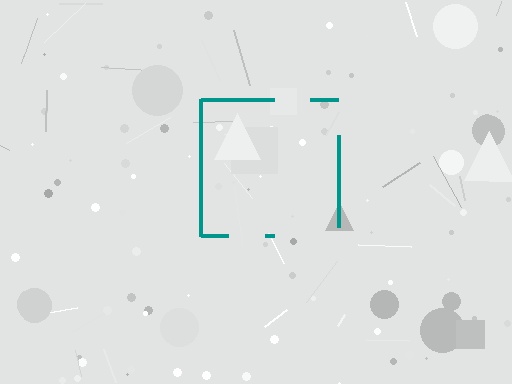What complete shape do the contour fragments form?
The contour fragments form a square.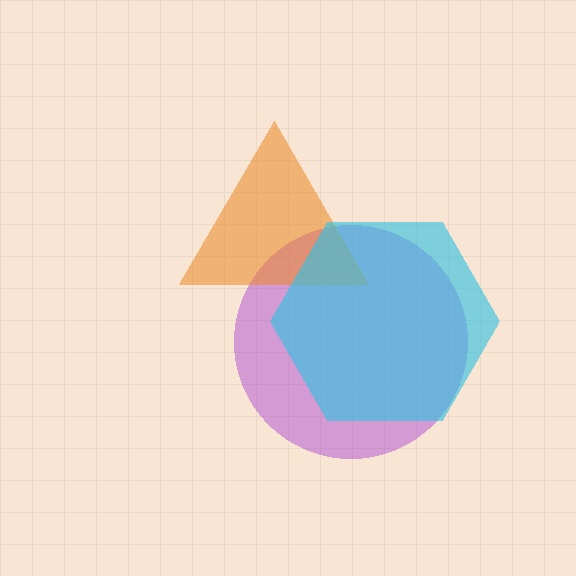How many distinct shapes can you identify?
There are 3 distinct shapes: a purple circle, an orange triangle, a cyan hexagon.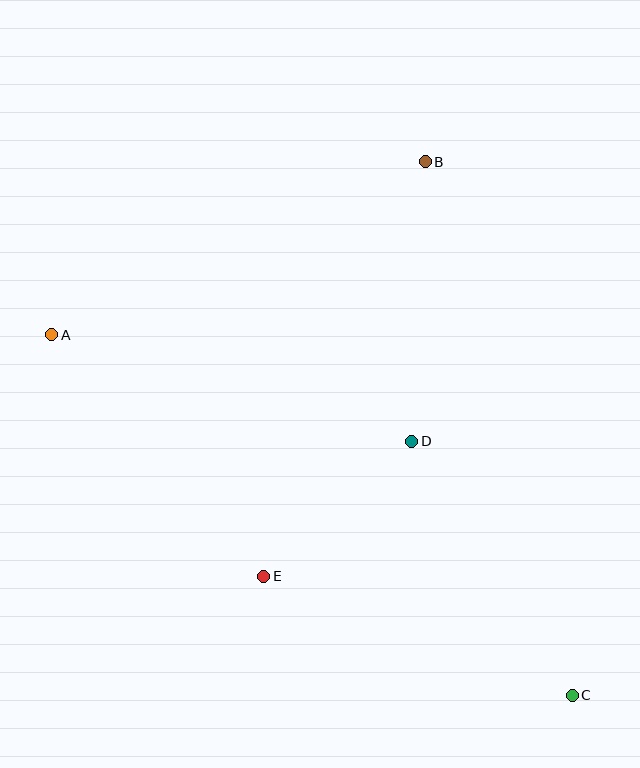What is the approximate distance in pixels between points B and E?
The distance between B and E is approximately 445 pixels.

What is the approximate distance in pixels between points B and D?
The distance between B and D is approximately 280 pixels.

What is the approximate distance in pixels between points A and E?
The distance between A and E is approximately 321 pixels.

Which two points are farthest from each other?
Points A and C are farthest from each other.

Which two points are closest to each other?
Points D and E are closest to each other.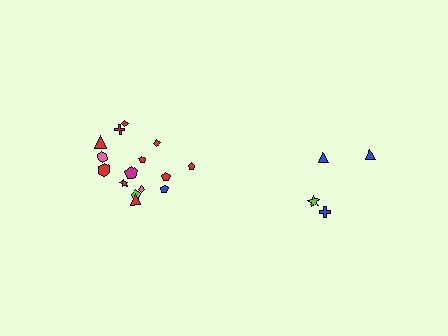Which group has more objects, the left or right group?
The left group.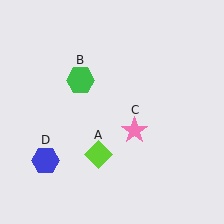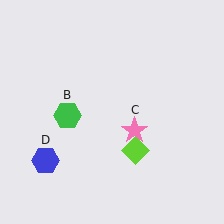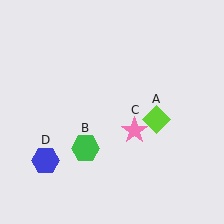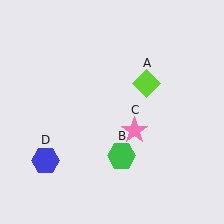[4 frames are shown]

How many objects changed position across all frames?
2 objects changed position: lime diamond (object A), green hexagon (object B).